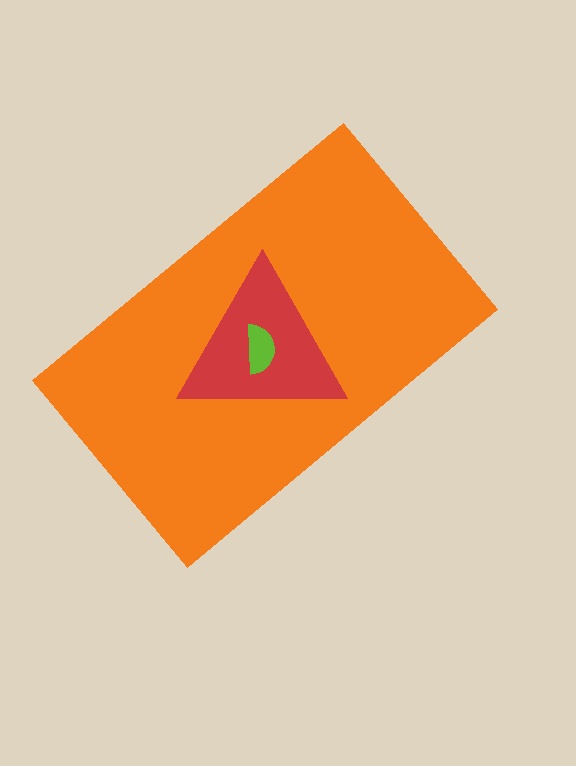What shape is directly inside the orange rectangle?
The red triangle.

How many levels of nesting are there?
3.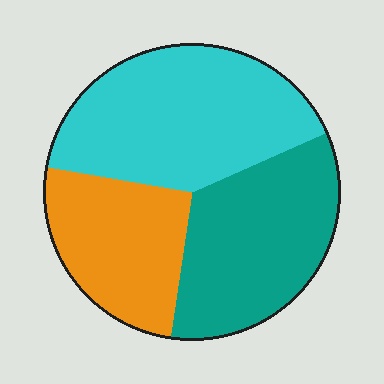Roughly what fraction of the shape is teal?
Teal takes up about one third (1/3) of the shape.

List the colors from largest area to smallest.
From largest to smallest: cyan, teal, orange.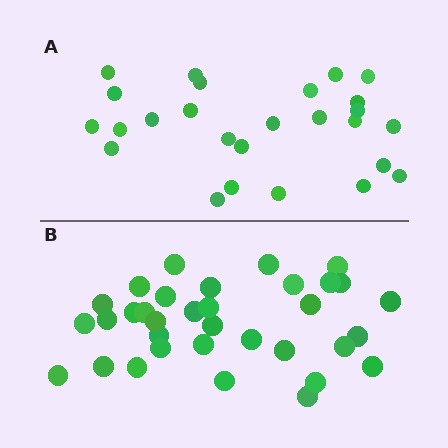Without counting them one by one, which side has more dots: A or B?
Region B (the bottom region) has more dots.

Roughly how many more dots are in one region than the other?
Region B has roughly 8 or so more dots than region A.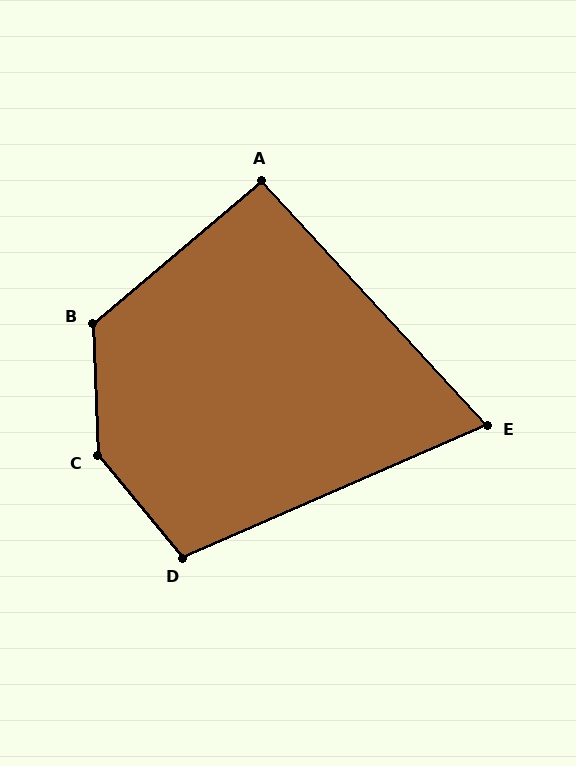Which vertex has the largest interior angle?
C, at approximately 142 degrees.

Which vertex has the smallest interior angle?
E, at approximately 71 degrees.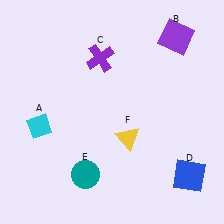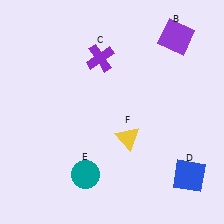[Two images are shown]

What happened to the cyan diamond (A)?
The cyan diamond (A) was removed in Image 2. It was in the bottom-left area of Image 1.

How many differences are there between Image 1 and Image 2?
There is 1 difference between the two images.